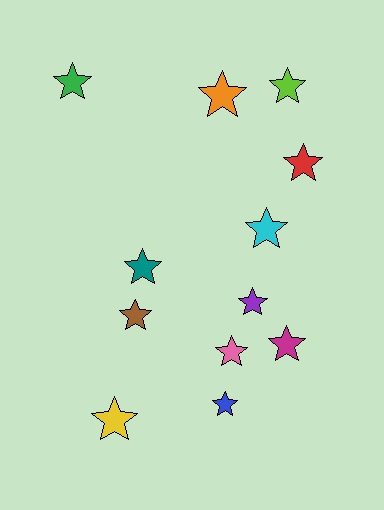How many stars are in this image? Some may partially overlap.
There are 12 stars.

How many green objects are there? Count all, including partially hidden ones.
There is 1 green object.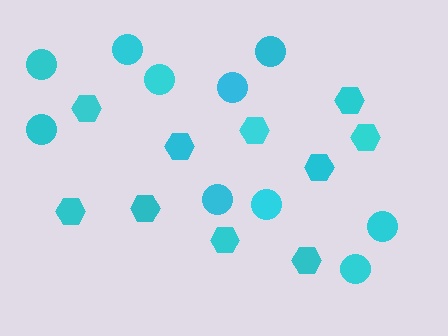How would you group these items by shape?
There are 2 groups: one group of hexagons (10) and one group of circles (10).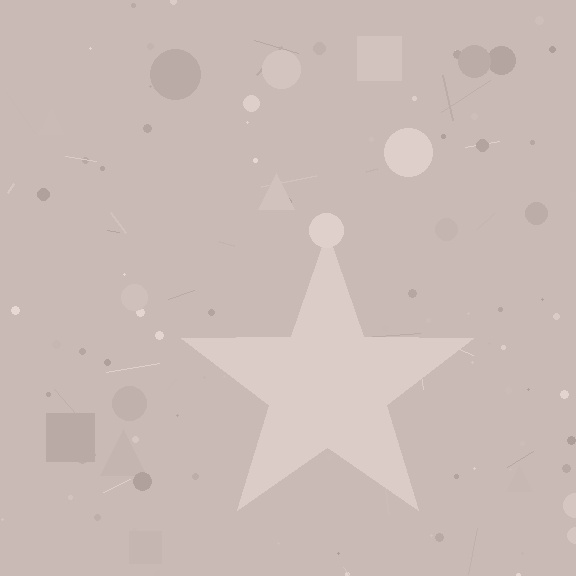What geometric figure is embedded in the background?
A star is embedded in the background.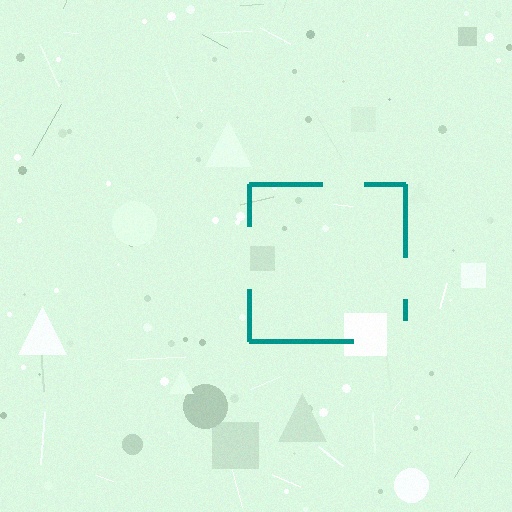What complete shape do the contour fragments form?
The contour fragments form a square.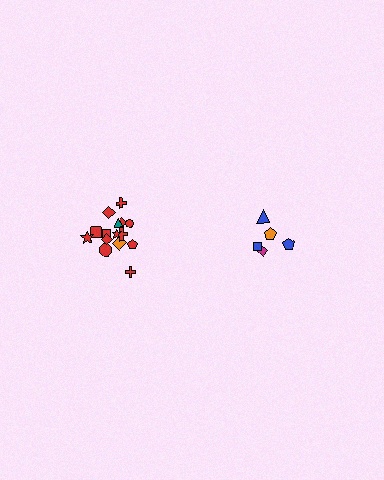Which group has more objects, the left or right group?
The left group.